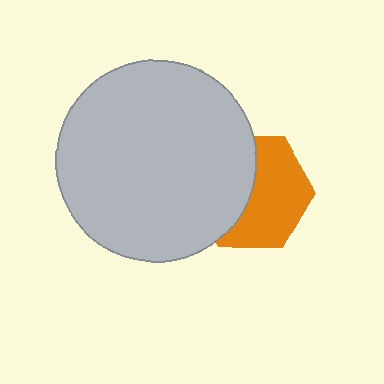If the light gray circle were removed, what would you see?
You would see the complete orange hexagon.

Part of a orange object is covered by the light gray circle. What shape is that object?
It is a hexagon.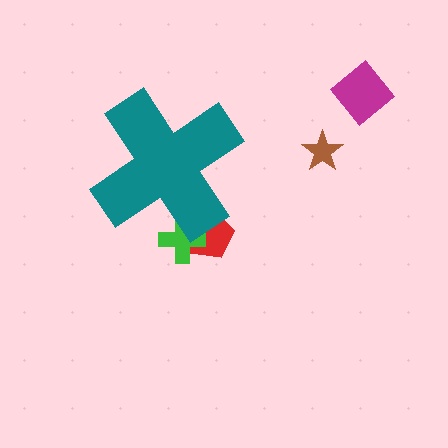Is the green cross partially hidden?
Yes, the green cross is partially hidden behind the teal cross.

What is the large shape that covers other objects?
A teal cross.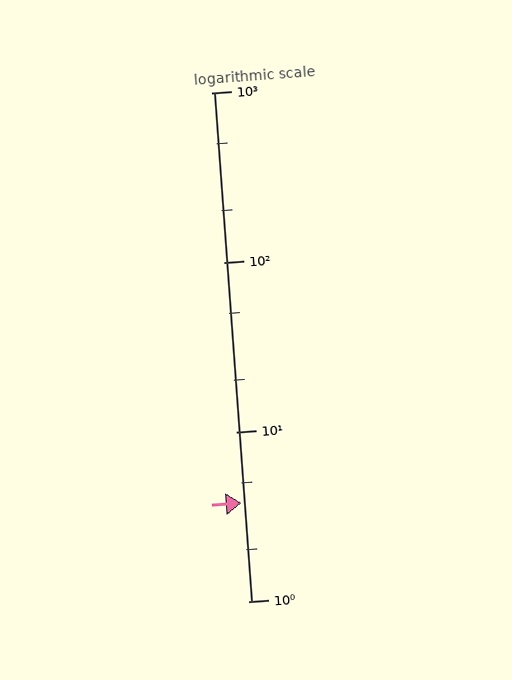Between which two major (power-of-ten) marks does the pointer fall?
The pointer is between 1 and 10.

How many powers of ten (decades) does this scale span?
The scale spans 3 decades, from 1 to 1000.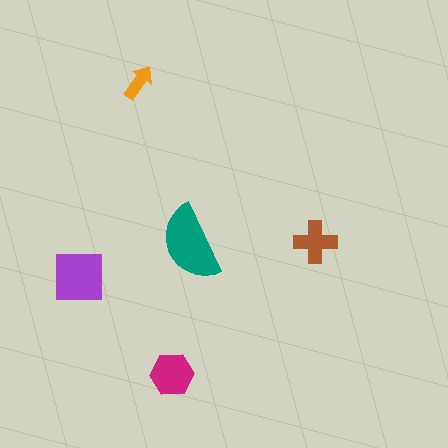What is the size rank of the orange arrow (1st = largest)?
5th.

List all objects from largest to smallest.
The teal semicircle, the purple square, the magenta hexagon, the brown cross, the orange arrow.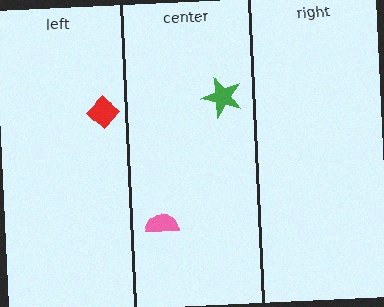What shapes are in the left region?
The red diamond.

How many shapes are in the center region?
2.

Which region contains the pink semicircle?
The center region.